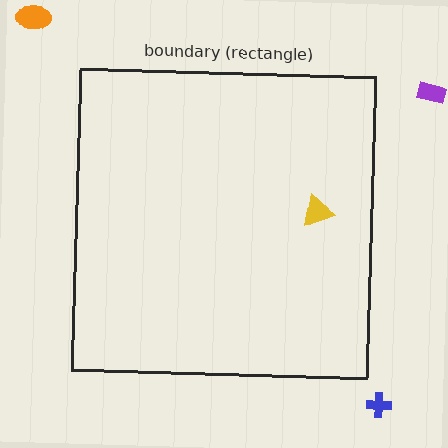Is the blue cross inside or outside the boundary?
Outside.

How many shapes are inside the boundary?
1 inside, 3 outside.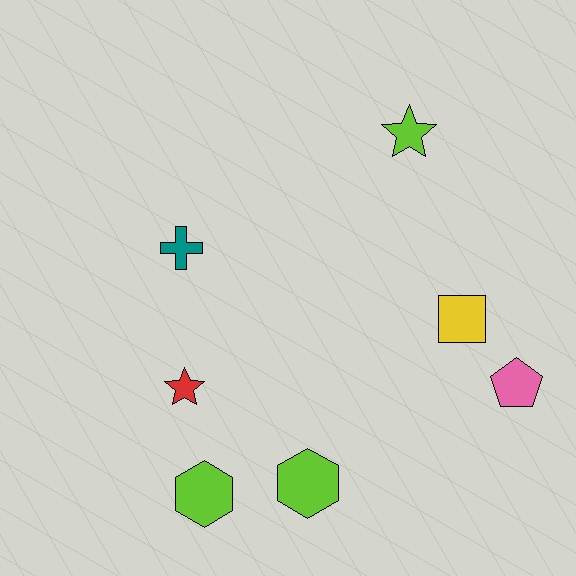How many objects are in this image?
There are 7 objects.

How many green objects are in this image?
There are no green objects.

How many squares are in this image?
There is 1 square.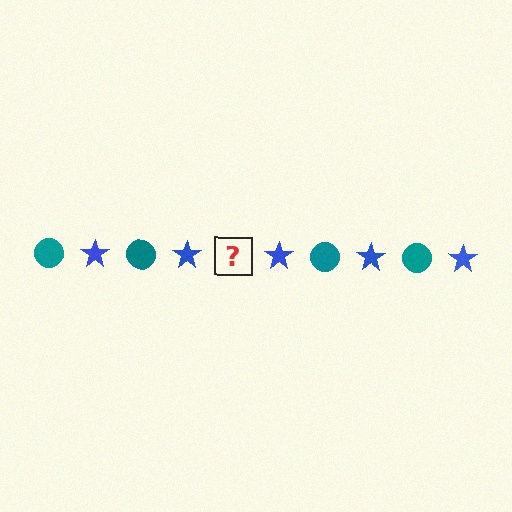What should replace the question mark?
The question mark should be replaced with a teal circle.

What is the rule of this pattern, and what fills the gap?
The rule is that the pattern alternates between teal circle and blue star. The gap should be filled with a teal circle.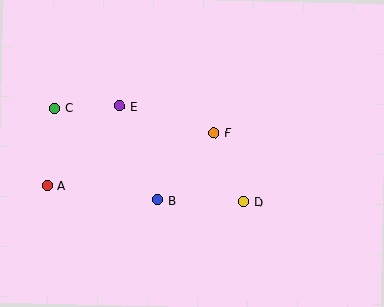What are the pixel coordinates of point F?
Point F is at (214, 133).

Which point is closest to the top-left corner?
Point C is closest to the top-left corner.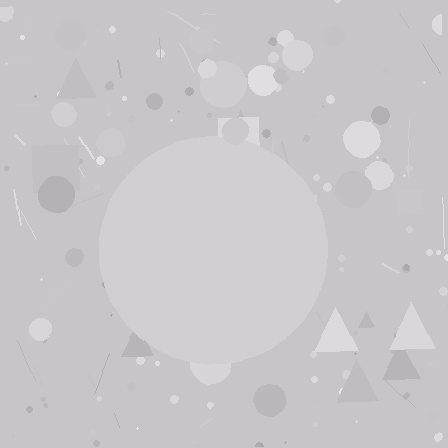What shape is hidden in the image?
A circle is hidden in the image.